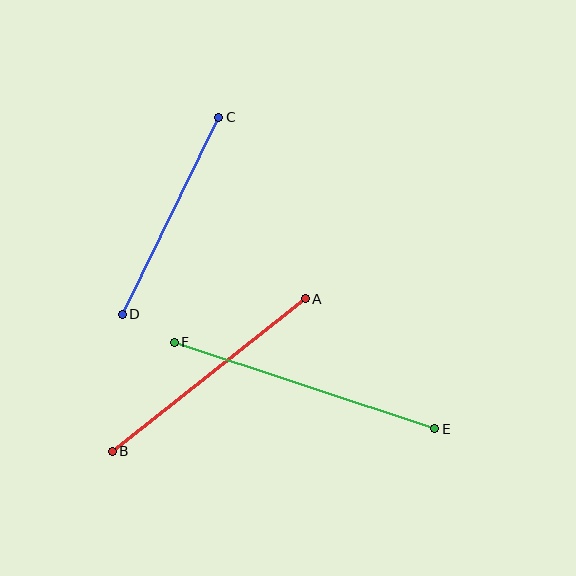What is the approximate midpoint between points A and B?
The midpoint is at approximately (209, 375) pixels.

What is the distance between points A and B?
The distance is approximately 246 pixels.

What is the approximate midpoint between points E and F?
The midpoint is at approximately (304, 386) pixels.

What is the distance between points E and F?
The distance is approximately 275 pixels.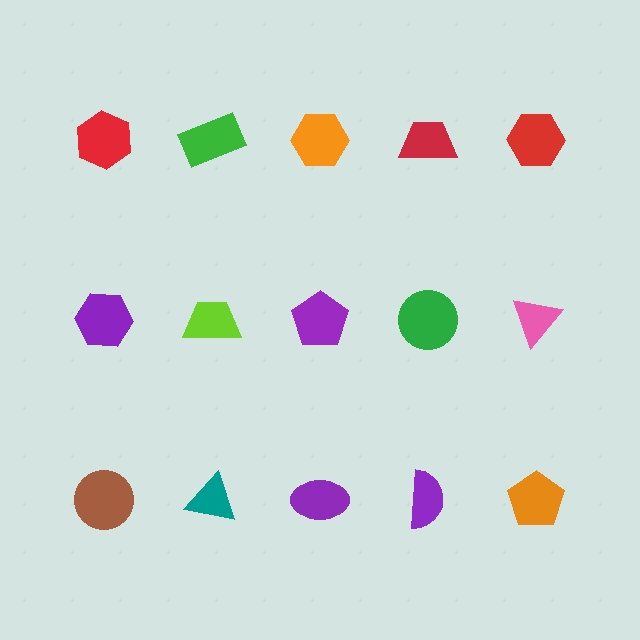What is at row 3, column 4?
A purple semicircle.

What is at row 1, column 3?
An orange hexagon.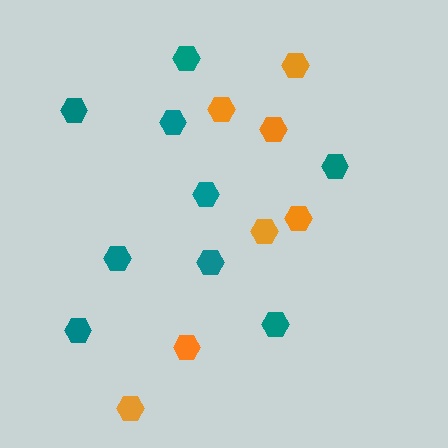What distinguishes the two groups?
There are 2 groups: one group of teal hexagons (9) and one group of orange hexagons (7).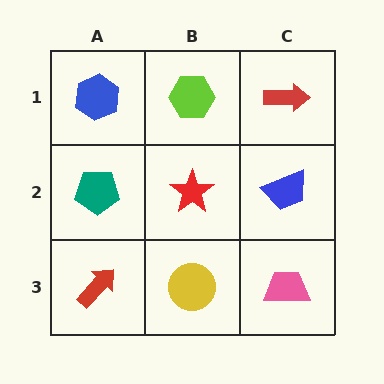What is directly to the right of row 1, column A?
A lime hexagon.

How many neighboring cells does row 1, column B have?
3.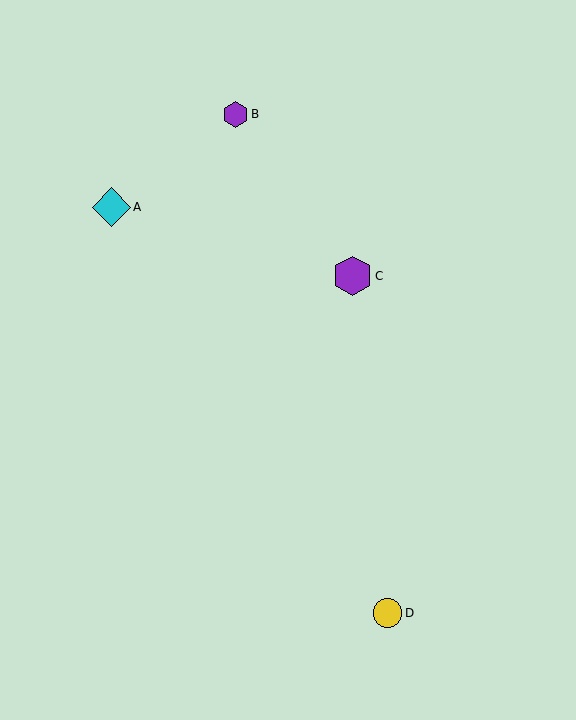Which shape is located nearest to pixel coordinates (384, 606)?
The yellow circle (labeled D) at (388, 613) is nearest to that location.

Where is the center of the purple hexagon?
The center of the purple hexagon is at (352, 276).